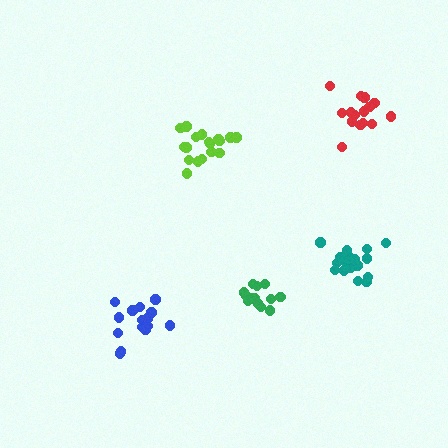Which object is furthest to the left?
The blue cluster is leftmost.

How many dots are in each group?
Group 1: 16 dots, Group 2: 18 dots, Group 3: 14 dots, Group 4: 18 dots, Group 5: 15 dots (81 total).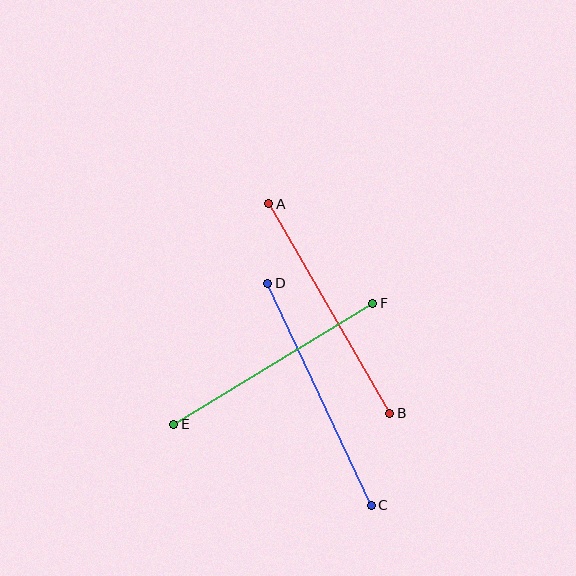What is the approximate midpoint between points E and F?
The midpoint is at approximately (273, 364) pixels.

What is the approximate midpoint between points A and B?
The midpoint is at approximately (329, 308) pixels.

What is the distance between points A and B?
The distance is approximately 242 pixels.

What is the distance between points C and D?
The distance is approximately 245 pixels.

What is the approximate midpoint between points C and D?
The midpoint is at approximately (320, 394) pixels.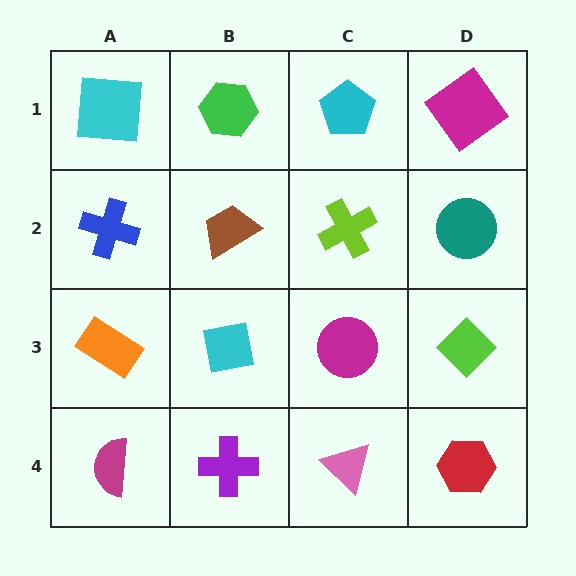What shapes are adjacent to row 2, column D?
A magenta diamond (row 1, column D), a lime diamond (row 3, column D), a lime cross (row 2, column C).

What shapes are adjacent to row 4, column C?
A magenta circle (row 3, column C), a purple cross (row 4, column B), a red hexagon (row 4, column D).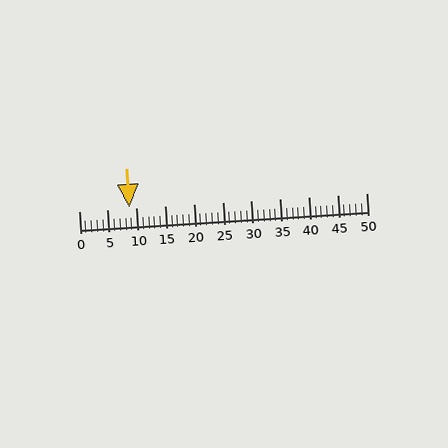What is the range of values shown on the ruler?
The ruler shows values from 0 to 50.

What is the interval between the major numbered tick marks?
The major tick marks are spaced 5 units apart.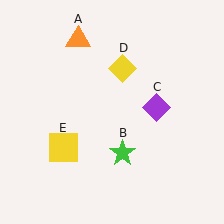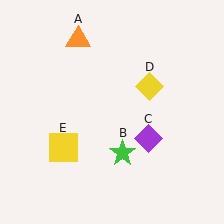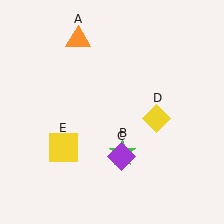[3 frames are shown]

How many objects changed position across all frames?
2 objects changed position: purple diamond (object C), yellow diamond (object D).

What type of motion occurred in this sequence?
The purple diamond (object C), yellow diamond (object D) rotated clockwise around the center of the scene.